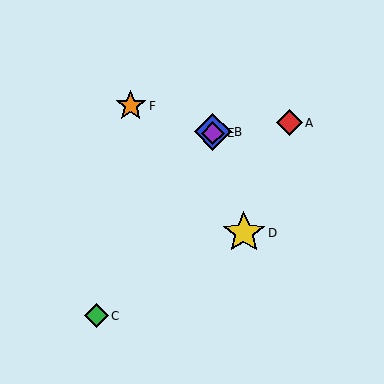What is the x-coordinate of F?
Object F is at x≈131.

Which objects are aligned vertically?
Objects B, E are aligned vertically.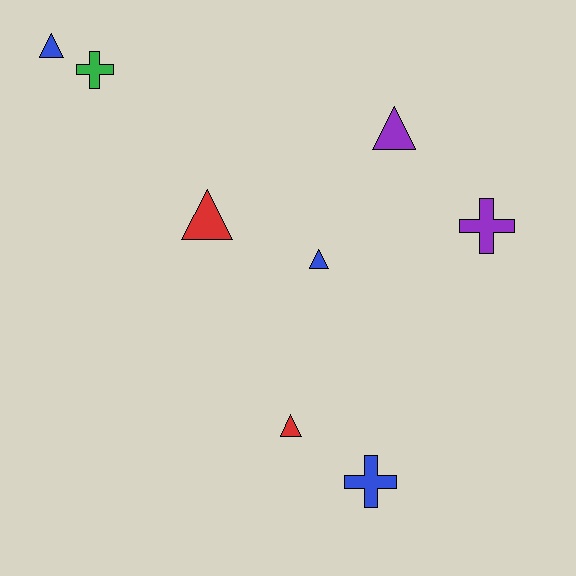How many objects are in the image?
There are 8 objects.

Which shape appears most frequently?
Triangle, with 5 objects.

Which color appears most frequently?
Blue, with 3 objects.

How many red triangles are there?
There are 2 red triangles.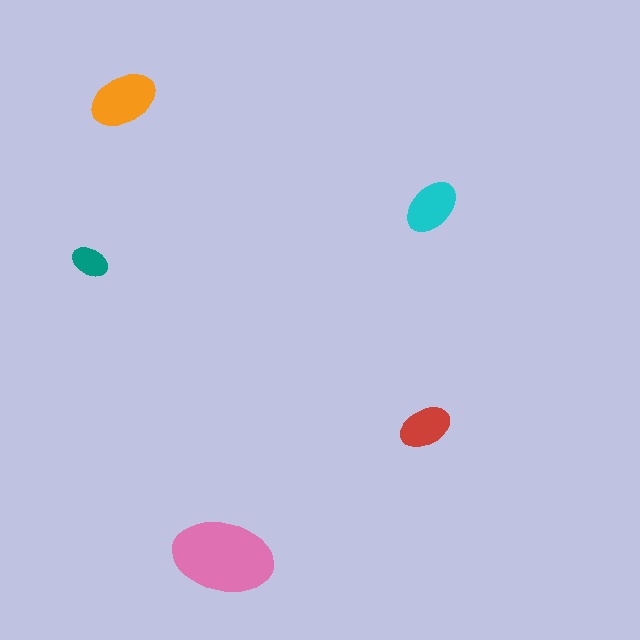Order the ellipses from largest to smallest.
the pink one, the orange one, the cyan one, the red one, the teal one.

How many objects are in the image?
There are 5 objects in the image.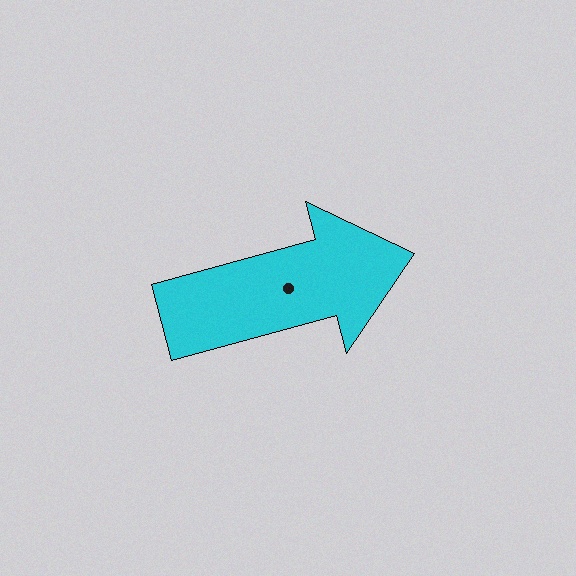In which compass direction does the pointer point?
East.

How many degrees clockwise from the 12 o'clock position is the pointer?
Approximately 75 degrees.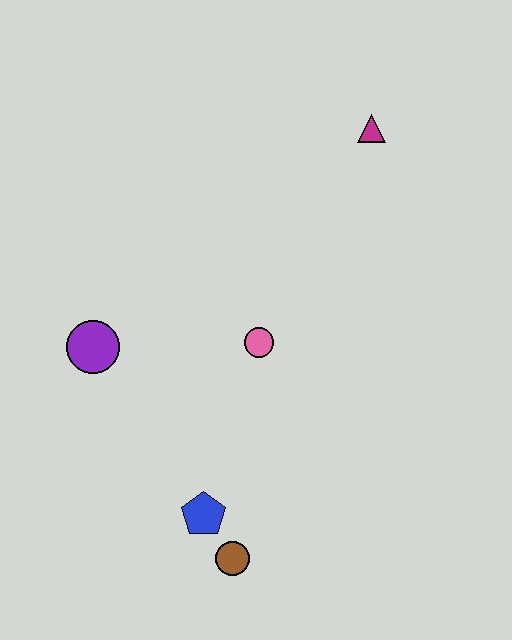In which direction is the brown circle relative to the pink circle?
The brown circle is below the pink circle.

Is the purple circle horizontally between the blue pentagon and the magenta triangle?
No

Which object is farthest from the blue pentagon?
The magenta triangle is farthest from the blue pentagon.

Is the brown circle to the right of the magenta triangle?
No